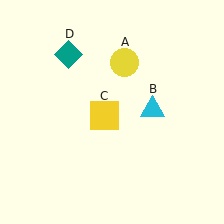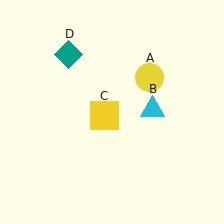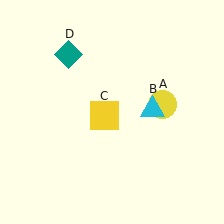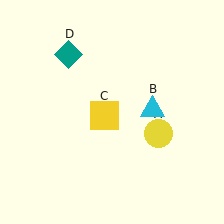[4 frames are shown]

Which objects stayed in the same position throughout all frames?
Cyan triangle (object B) and yellow square (object C) and teal diamond (object D) remained stationary.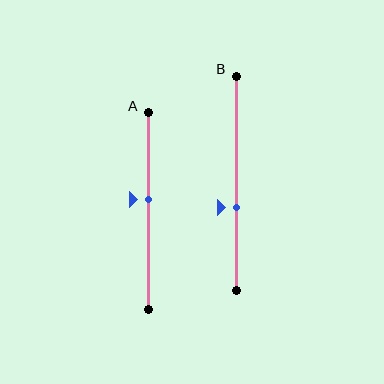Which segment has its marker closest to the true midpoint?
Segment A has its marker closest to the true midpoint.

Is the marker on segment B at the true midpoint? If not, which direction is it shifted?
No, the marker on segment B is shifted downward by about 11% of the segment length.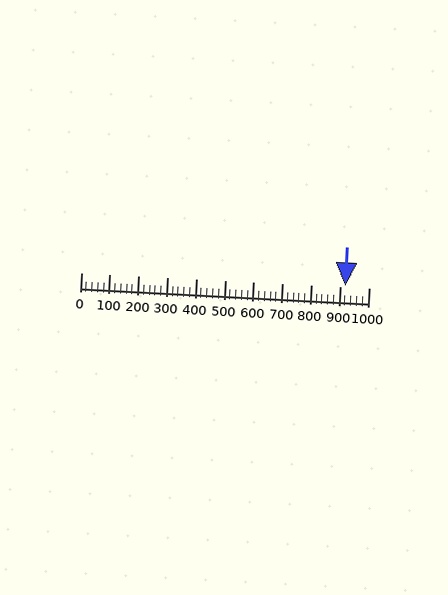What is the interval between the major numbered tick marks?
The major tick marks are spaced 100 units apart.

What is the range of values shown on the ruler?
The ruler shows values from 0 to 1000.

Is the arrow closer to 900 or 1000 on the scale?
The arrow is closer to 900.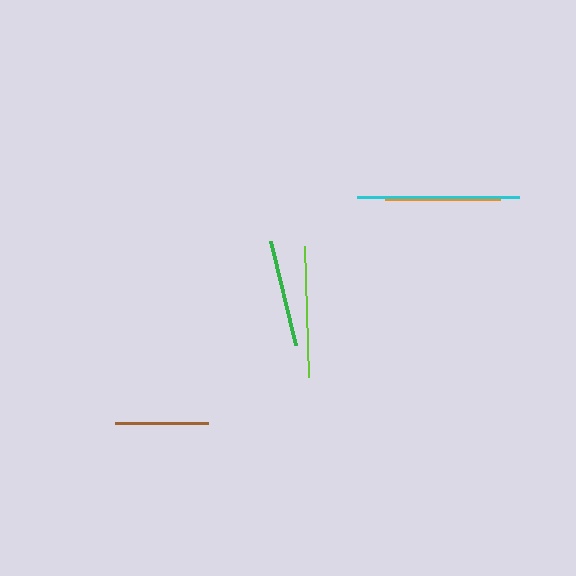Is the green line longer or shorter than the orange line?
The orange line is longer than the green line.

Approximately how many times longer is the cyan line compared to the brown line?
The cyan line is approximately 1.7 times the length of the brown line.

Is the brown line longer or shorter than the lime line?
The lime line is longer than the brown line.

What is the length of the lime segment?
The lime segment is approximately 130 pixels long.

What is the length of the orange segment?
The orange segment is approximately 116 pixels long.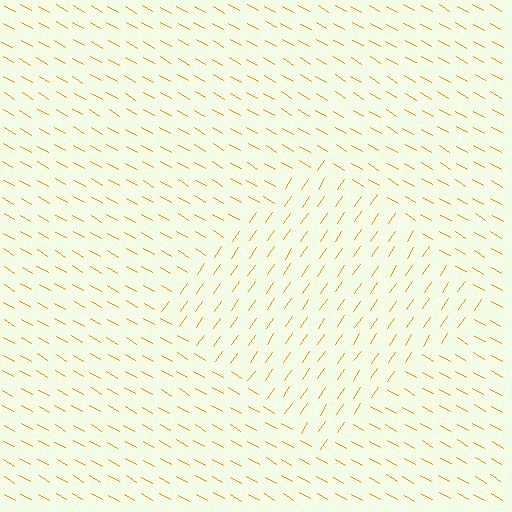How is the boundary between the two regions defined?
The boundary is defined purely by a change in line orientation (approximately 86 degrees difference). All lines are the same color and thickness.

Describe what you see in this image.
The image is filled with small orange line segments. A diamond region in the image has lines oriented differently from the surrounding lines, creating a visible texture boundary.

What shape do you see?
I see a diamond.